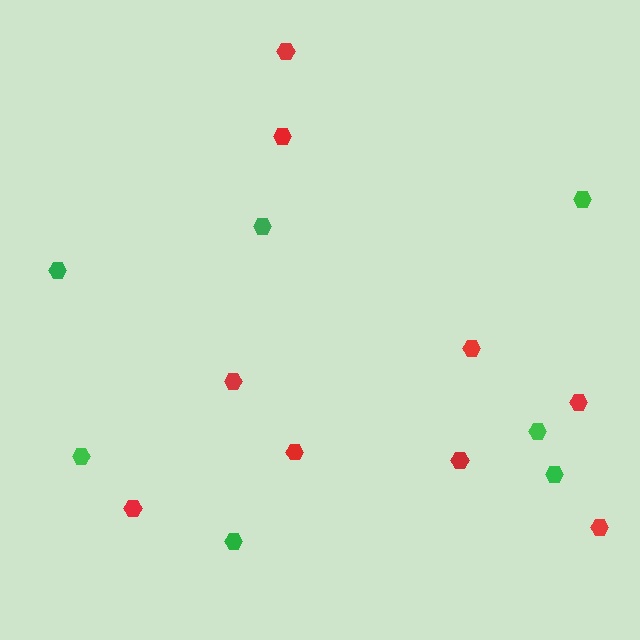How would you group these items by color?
There are 2 groups: one group of green hexagons (7) and one group of red hexagons (9).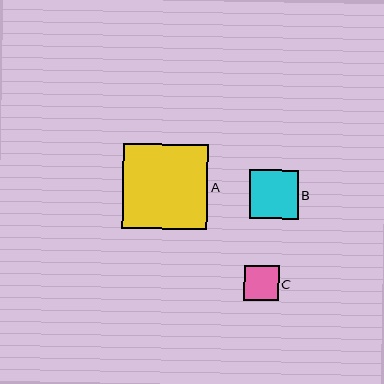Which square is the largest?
Square A is the largest with a size of approximately 85 pixels.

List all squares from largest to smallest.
From largest to smallest: A, B, C.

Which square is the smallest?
Square C is the smallest with a size of approximately 35 pixels.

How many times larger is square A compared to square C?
Square A is approximately 2.4 times the size of square C.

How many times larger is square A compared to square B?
Square A is approximately 1.7 times the size of square B.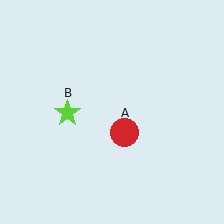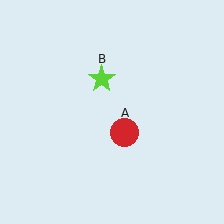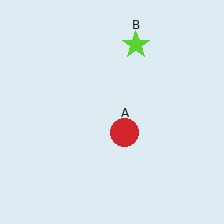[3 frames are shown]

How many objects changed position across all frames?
1 object changed position: lime star (object B).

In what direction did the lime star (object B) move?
The lime star (object B) moved up and to the right.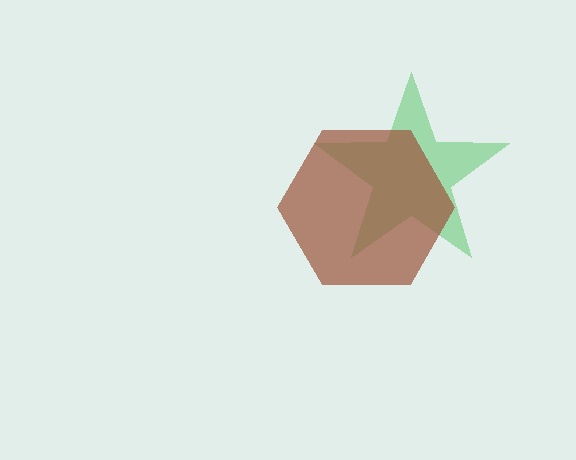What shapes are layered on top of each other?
The layered shapes are: a green star, a brown hexagon.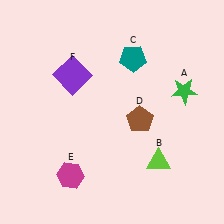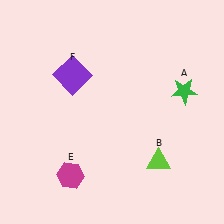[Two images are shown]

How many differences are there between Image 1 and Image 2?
There are 2 differences between the two images.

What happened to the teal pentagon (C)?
The teal pentagon (C) was removed in Image 2. It was in the top-right area of Image 1.